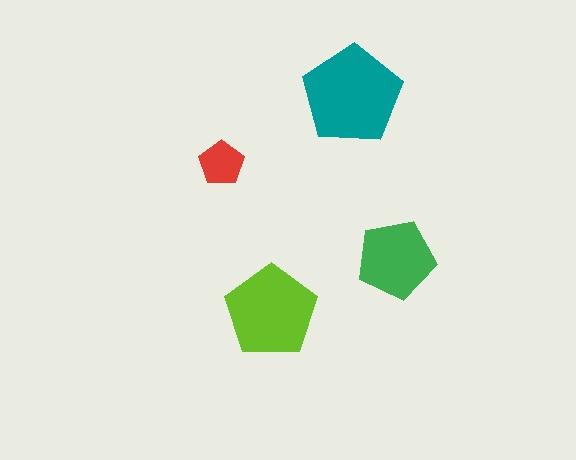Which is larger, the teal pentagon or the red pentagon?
The teal one.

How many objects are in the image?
There are 4 objects in the image.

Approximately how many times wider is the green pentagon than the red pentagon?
About 1.5 times wider.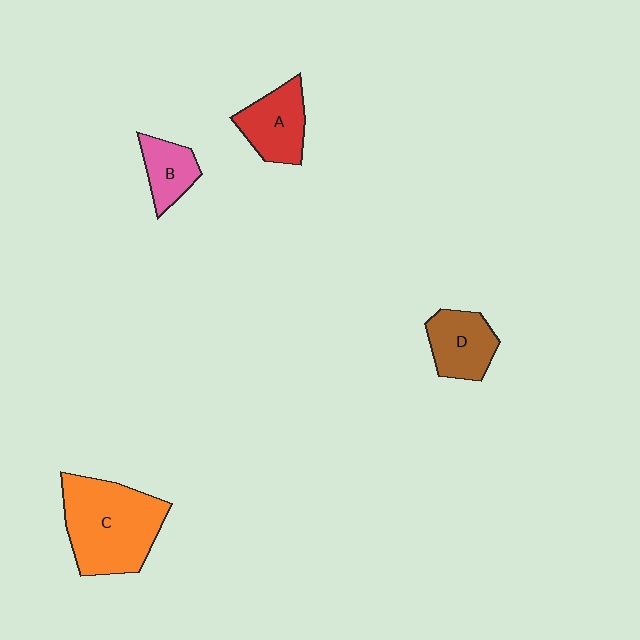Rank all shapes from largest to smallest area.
From largest to smallest: C (orange), A (red), D (brown), B (pink).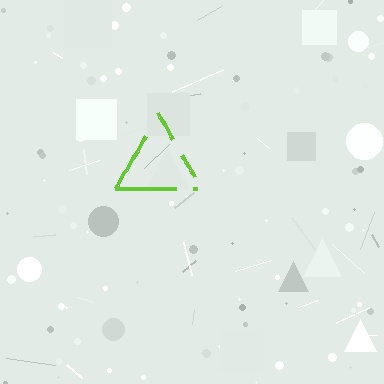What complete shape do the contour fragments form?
The contour fragments form a triangle.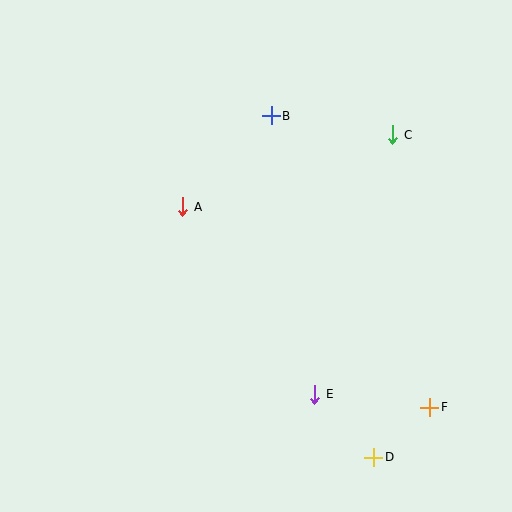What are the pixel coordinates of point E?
Point E is at (315, 394).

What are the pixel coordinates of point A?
Point A is at (183, 207).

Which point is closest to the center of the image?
Point A at (183, 207) is closest to the center.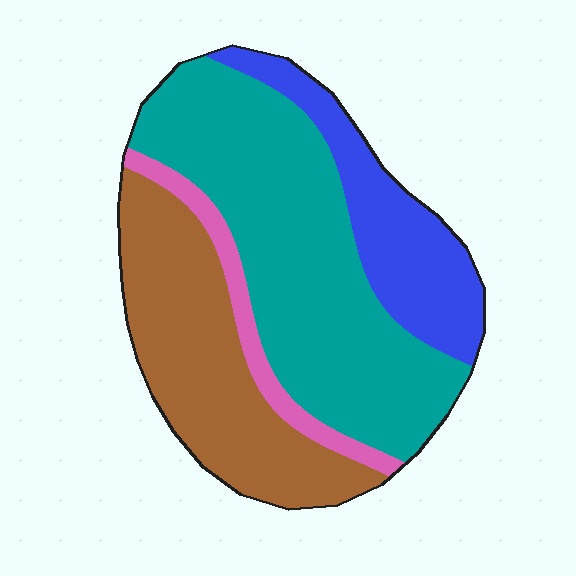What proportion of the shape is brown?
Brown covers about 30% of the shape.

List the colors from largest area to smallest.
From largest to smallest: teal, brown, blue, pink.